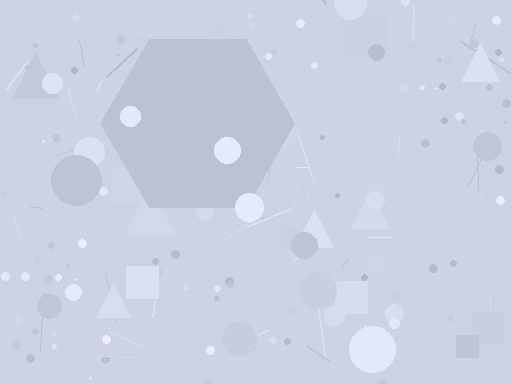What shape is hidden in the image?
A hexagon is hidden in the image.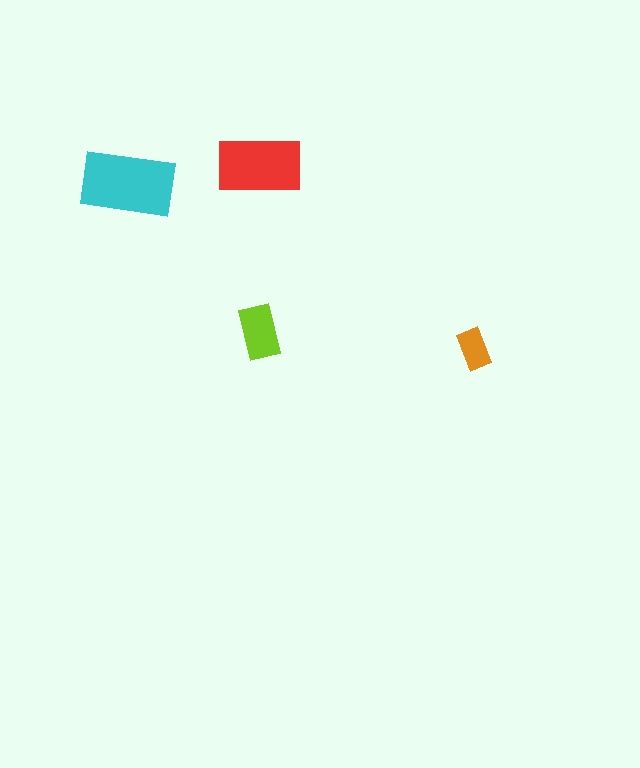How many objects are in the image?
There are 4 objects in the image.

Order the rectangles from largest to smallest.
the cyan one, the red one, the lime one, the orange one.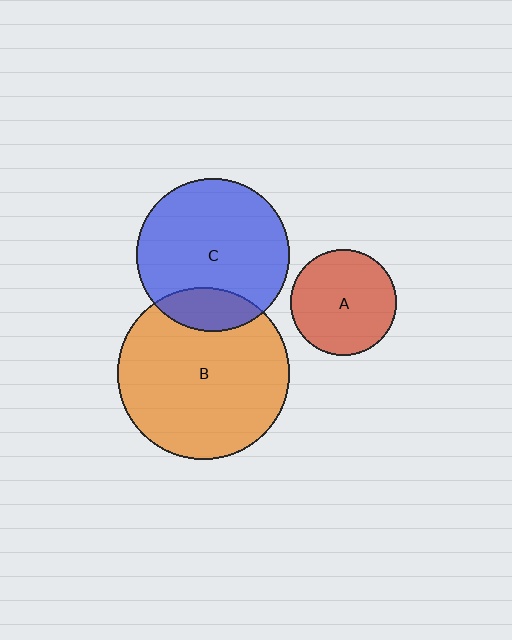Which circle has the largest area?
Circle B (orange).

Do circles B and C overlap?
Yes.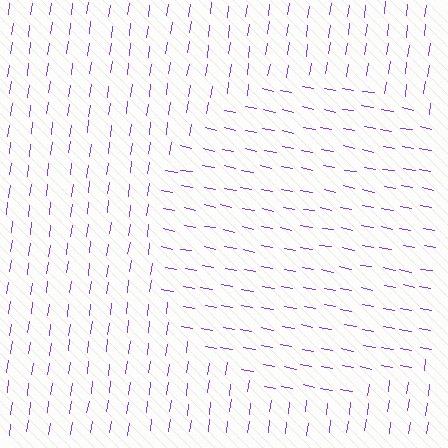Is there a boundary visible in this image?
Yes, there is a texture boundary formed by a change in line orientation.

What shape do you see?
I see a circle.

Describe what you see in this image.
The image is filled with small purple line segments. A circle region in the image has lines oriented differently from the surrounding lines, creating a visible texture boundary.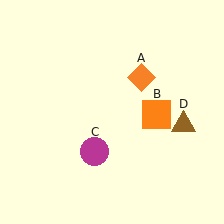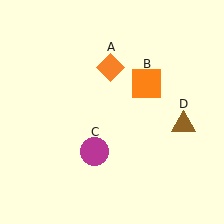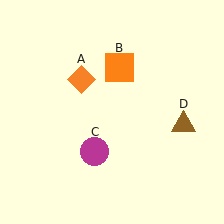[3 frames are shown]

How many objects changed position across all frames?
2 objects changed position: orange diamond (object A), orange square (object B).